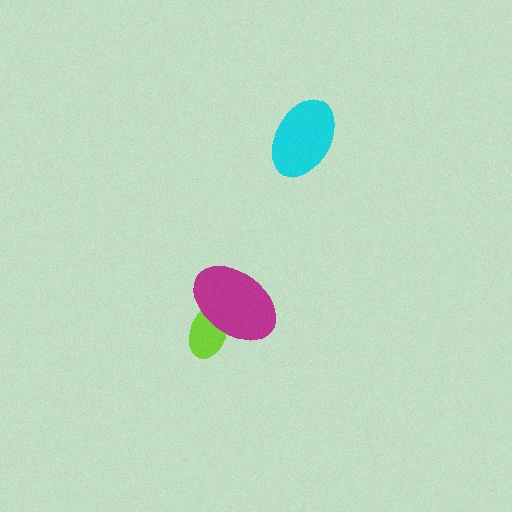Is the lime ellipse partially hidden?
Yes, it is partially covered by another shape.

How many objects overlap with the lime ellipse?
1 object overlaps with the lime ellipse.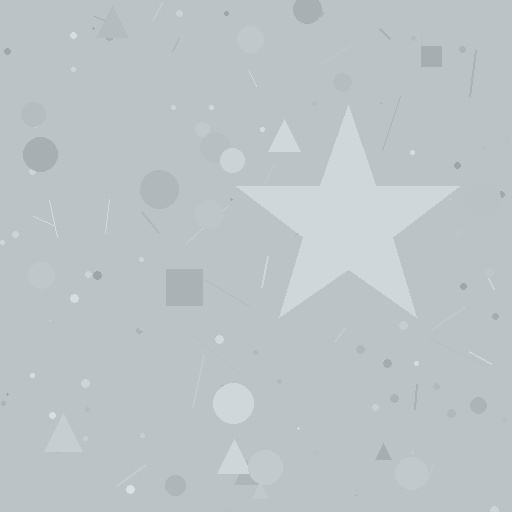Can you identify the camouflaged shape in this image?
The camouflaged shape is a star.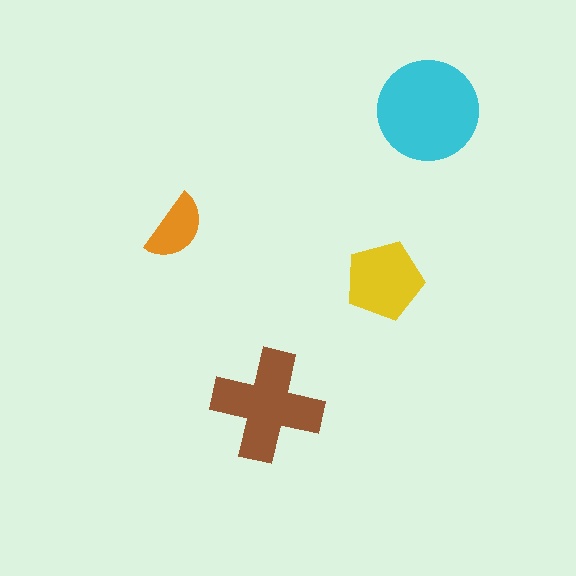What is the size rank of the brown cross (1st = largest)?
2nd.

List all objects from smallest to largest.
The orange semicircle, the yellow pentagon, the brown cross, the cyan circle.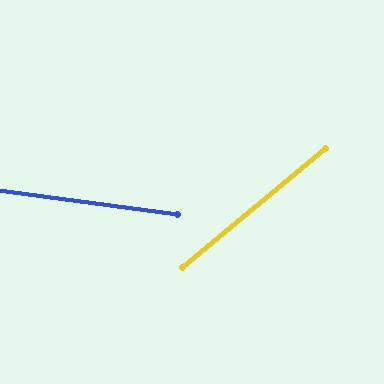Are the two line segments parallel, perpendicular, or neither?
Neither parallel nor perpendicular — they differ by about 48°.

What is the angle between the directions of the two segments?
Approximately 48 degrees.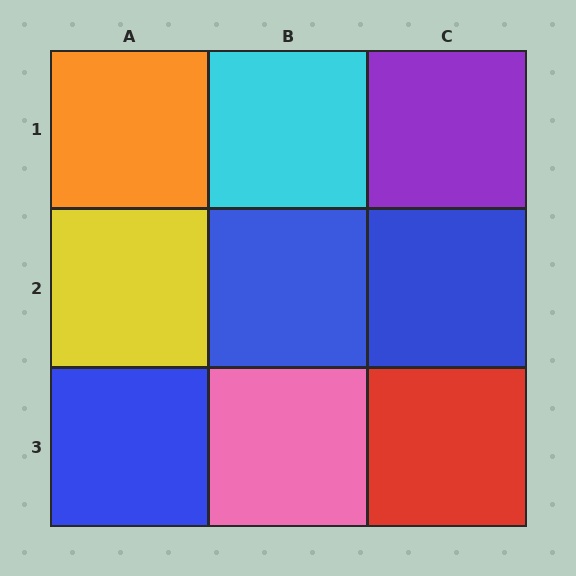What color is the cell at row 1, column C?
Purple.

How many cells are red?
1 cell is red.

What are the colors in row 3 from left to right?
Blue, pink, red.